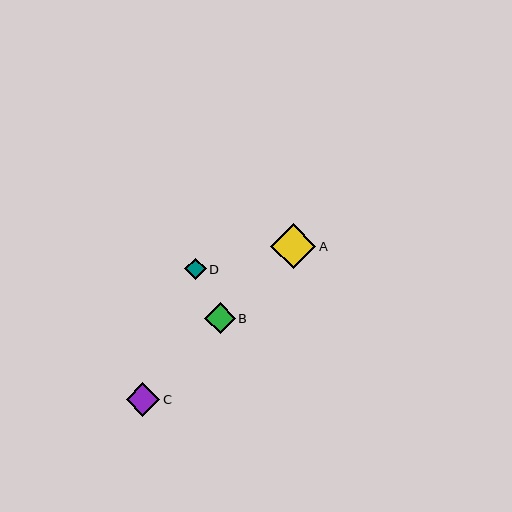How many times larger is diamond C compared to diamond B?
Diamond C is approximately 1.1 times the size of diamond B.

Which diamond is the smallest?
Diamond D is the smallest with a size of approximately 22 pixels.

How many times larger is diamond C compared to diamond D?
Diamond C is approximately 1.5 times the size of diamond D.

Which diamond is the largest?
Diamond A is the largest with a size of approximately 45 pixels.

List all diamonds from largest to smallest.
From largest to smallest: A, C, B, D.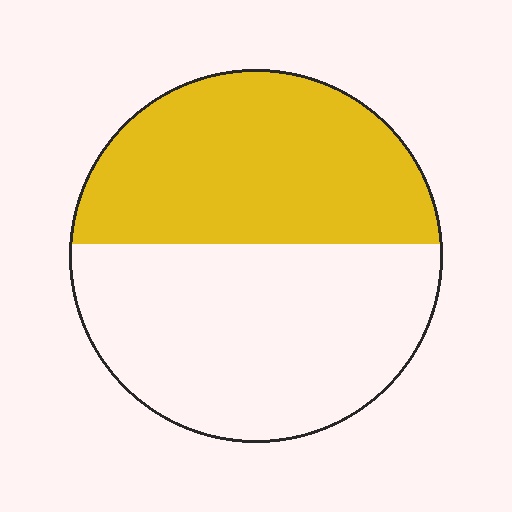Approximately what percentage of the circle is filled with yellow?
Approximately 45%.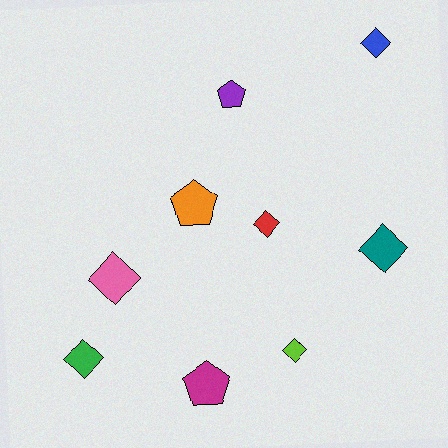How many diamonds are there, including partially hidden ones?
There are 6 diamonds.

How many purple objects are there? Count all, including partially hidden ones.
There is 1 purple object.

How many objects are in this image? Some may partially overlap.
There are 9 objects.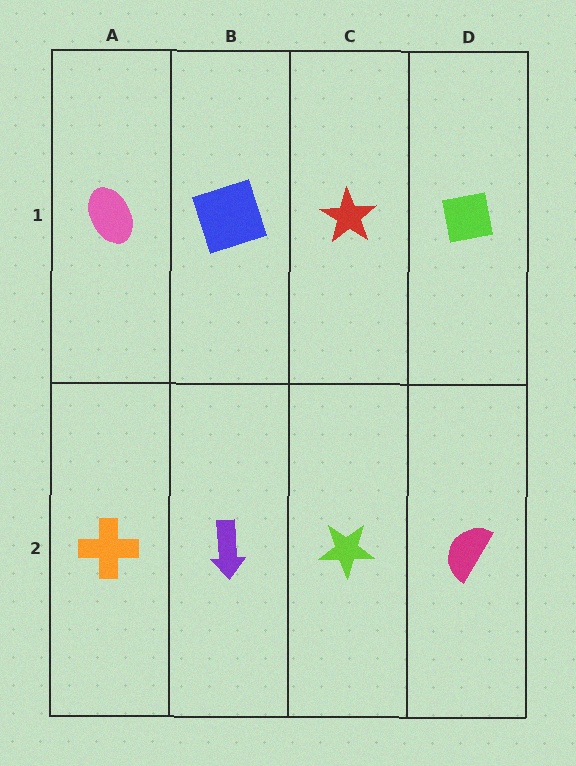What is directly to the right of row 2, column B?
A lime star.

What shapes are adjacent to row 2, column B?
A blue square (row 1, column B), an orange cross (row 2, column A), a lime star (row 2, column C).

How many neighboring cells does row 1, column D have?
2.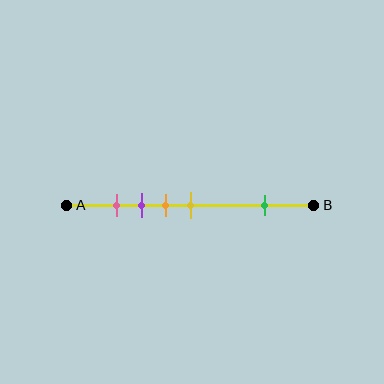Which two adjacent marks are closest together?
The pink and purple marks are the closest adjacent pair.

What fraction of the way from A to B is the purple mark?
The purple mark is approximately 30% (0.3) of the way from A to B.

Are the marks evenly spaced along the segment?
No, the marks are not evenly spaced.